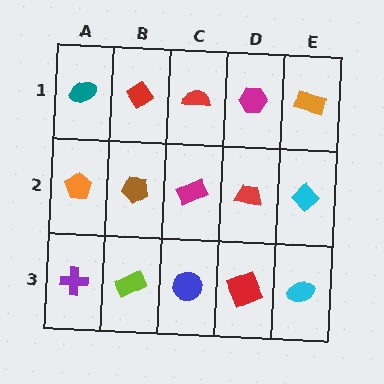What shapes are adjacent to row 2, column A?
A teal ellipse (row 1, column A), a purple cross (row 3, column A), a brown pentagon (row 2, column B).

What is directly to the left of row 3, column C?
A lime rectangle.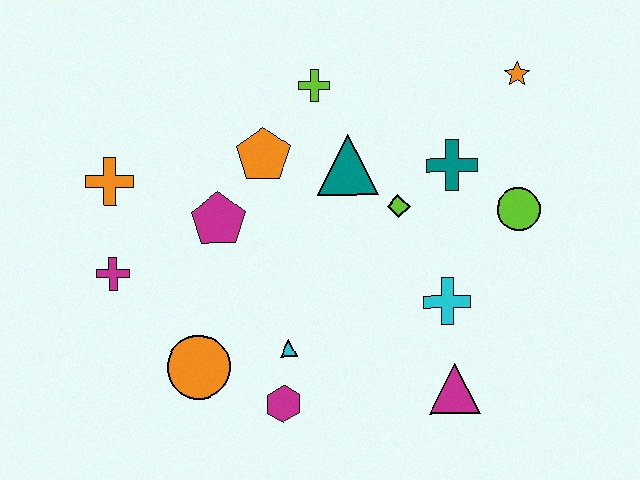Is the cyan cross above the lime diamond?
No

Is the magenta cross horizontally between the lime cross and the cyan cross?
No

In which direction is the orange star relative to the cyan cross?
The orange star is above the cyan cross.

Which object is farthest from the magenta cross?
The orange star is farthest from the magenta cross.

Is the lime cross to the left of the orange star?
Yes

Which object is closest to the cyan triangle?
The magenta hexagon is closest to the cyan triangle.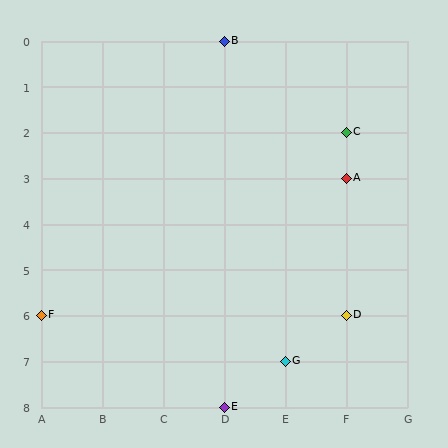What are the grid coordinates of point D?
Point D is at grid coordinates (F, 6).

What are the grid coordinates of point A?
Point A is at grid coordinates (F, 3).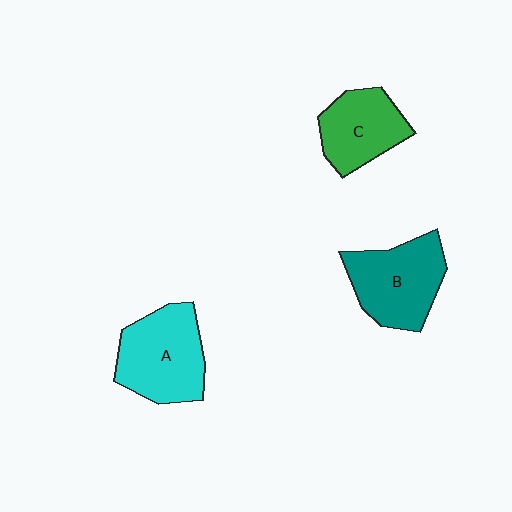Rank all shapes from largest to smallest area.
From largest to smallest: A (cyan), B (teal), C (green).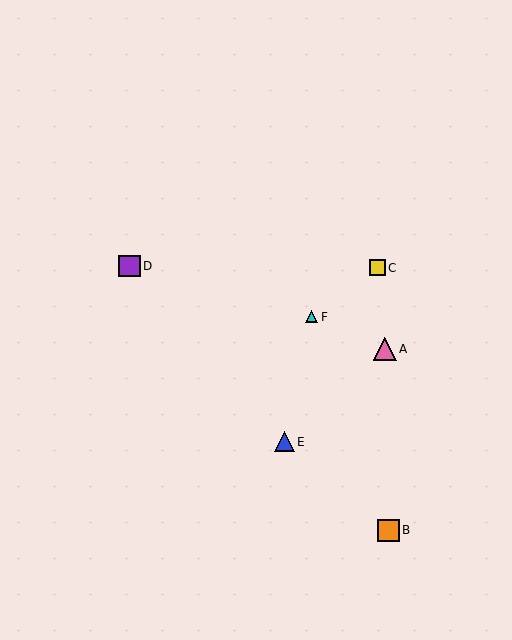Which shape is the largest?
The pink triangle (labeled A) is the largest.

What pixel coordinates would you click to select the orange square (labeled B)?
Click at (388, 530) to select the orange square B.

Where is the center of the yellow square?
The center of the yellow square is at (377, 268).